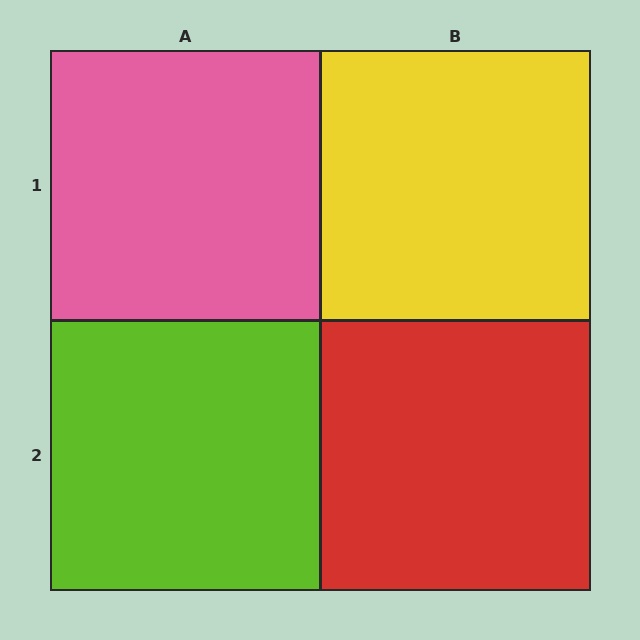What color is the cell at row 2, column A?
Lime.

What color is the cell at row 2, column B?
Red.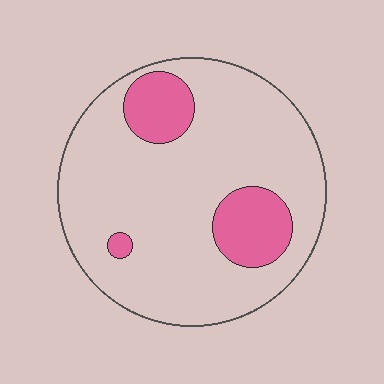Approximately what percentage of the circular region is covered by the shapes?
Approximately 15%.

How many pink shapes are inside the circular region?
3.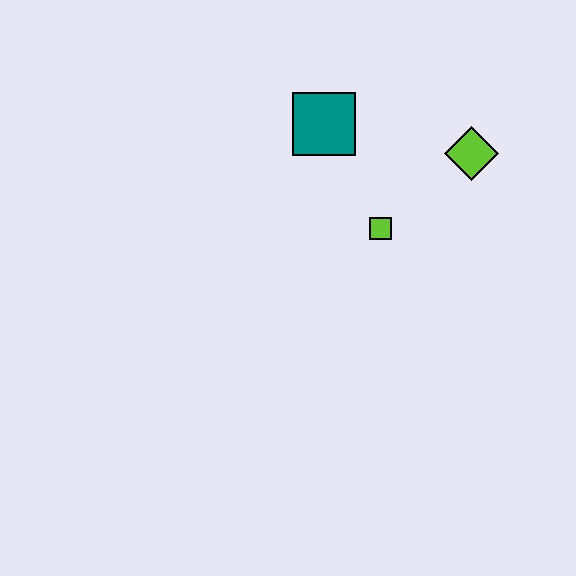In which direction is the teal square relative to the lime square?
The teal square is above the lime square.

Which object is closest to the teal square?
The lime square is closest to the teal square.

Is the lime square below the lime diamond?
Yes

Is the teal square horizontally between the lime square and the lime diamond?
No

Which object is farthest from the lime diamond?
The teal square is farthest from the lime diamond.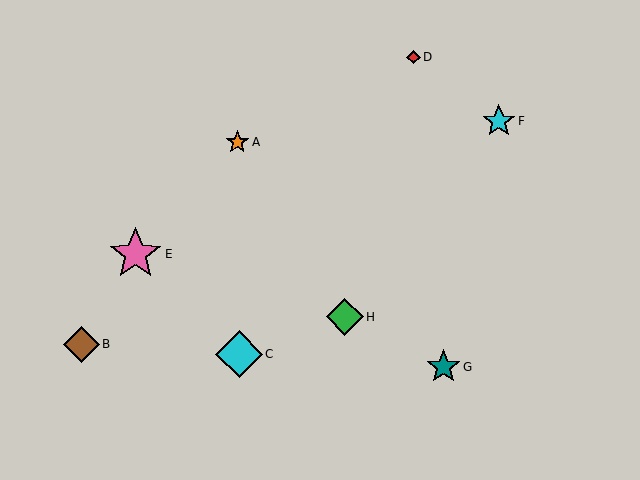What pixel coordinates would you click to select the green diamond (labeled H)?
Click at (345, 317) to select the green diamond H.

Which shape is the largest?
The pink star (labeled E) is the largest.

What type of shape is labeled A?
Shape A is an orange star.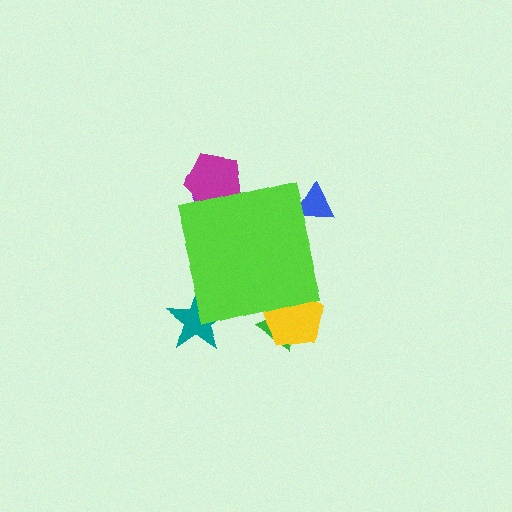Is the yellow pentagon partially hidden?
Yes, the yellow pentagon is partially hidden behind the lime square.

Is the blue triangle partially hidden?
Yes, the blue triangle is partially hidden behind the lime square.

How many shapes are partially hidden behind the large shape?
6 shapes are partially hidden.